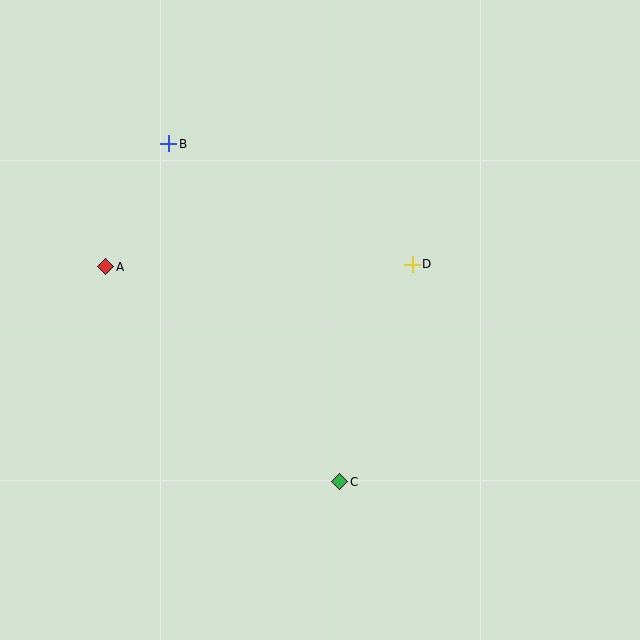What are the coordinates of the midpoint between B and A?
The midpoint between B and A is at (137, 205).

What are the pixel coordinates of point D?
Point D is at (412, 264).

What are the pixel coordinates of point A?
Point A is at (106, 267).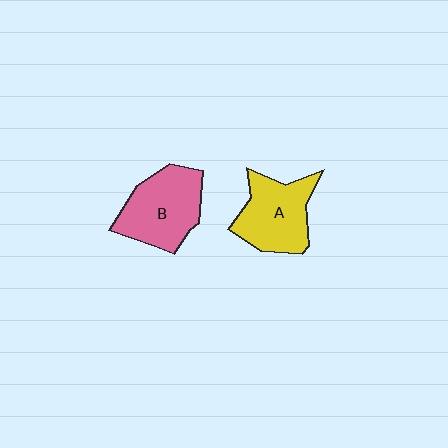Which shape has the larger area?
Shape B (pink).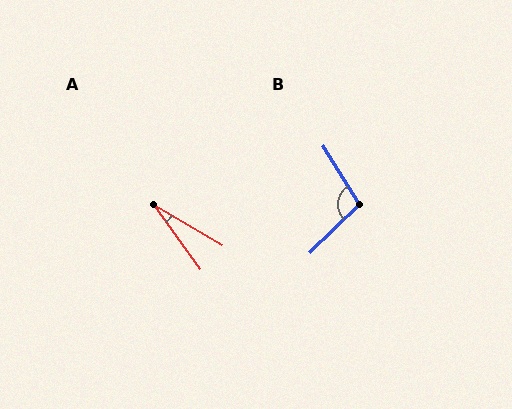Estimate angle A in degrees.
Approximately 24 degrees.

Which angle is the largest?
B, at approximately 102 degrees.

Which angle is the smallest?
A, at approximately 24 degrees.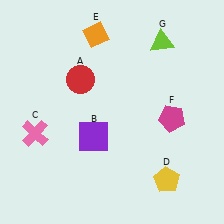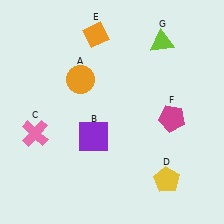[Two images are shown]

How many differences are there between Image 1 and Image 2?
There is 1 difference between the two images.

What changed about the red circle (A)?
In Image 1, A is red. In Image 2, it changed to orange.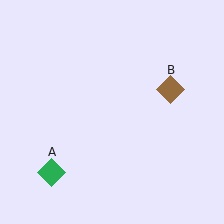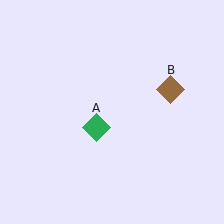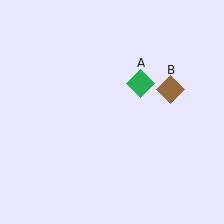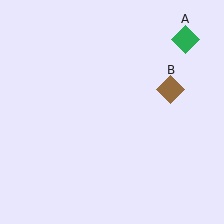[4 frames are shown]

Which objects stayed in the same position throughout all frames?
Brown diamond (object B) remained stationary.